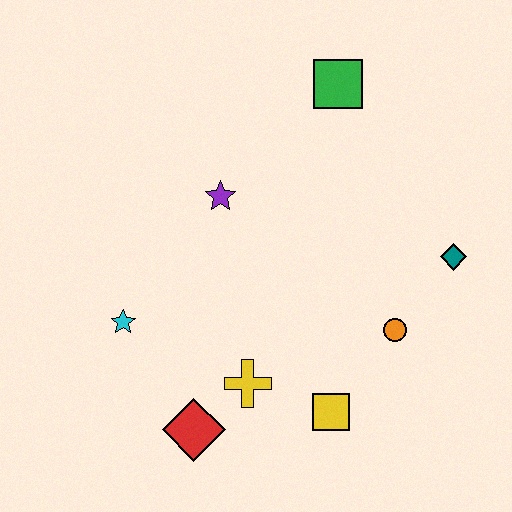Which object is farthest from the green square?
The red diamond is farthest from the green square.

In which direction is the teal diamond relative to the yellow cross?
The teal diamond is to the right of the yellow cross.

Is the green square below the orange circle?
No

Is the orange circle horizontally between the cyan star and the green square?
No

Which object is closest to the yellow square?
The yellow cross is closest to the yellow square.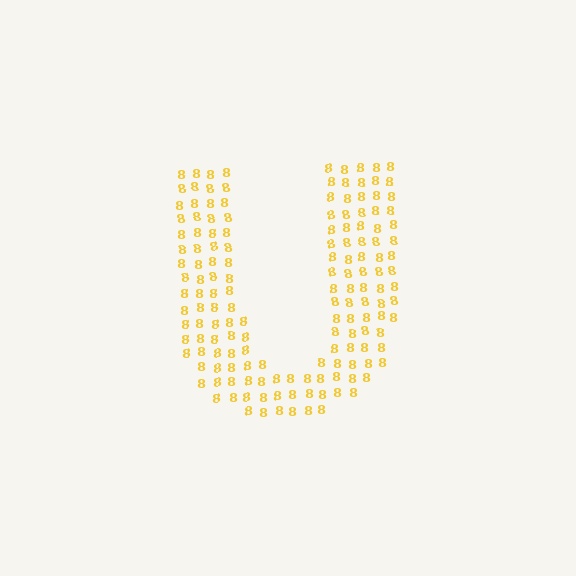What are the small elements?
The small elements are digit 8's.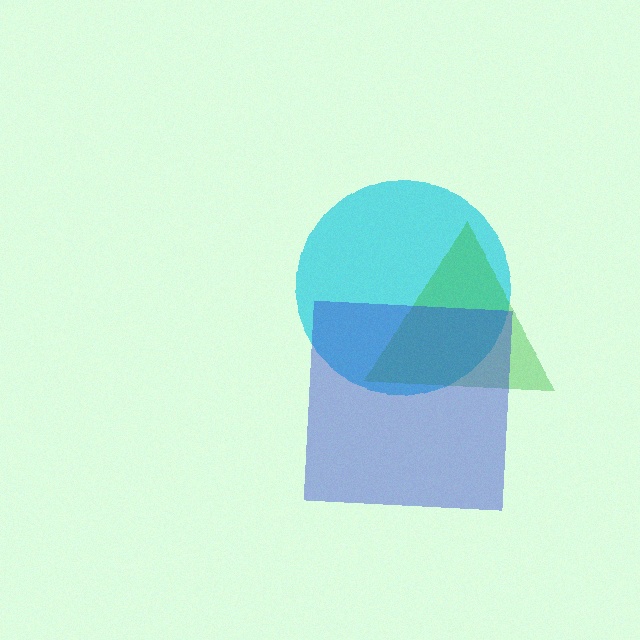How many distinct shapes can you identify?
There are 3 distinct shapes: a cyan circle, a green triangle, a blue square.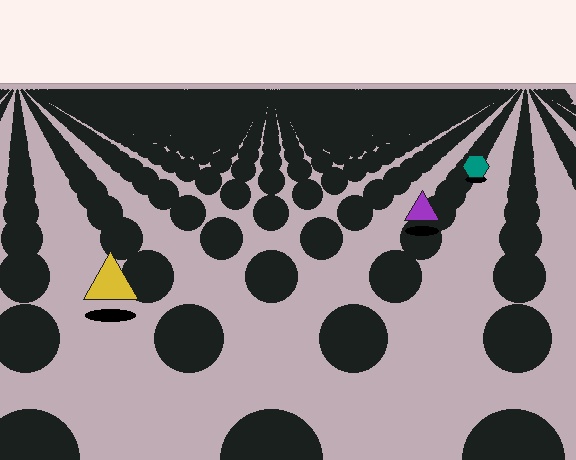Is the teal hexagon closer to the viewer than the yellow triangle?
No. The yellow triangle is closer — you can tell from the texture gradient: the ground texture is coarser near it.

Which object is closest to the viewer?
The yellow triangle is closest. The texture marks near it are larger and more spread out.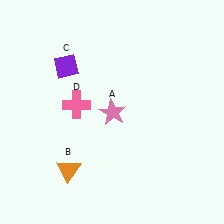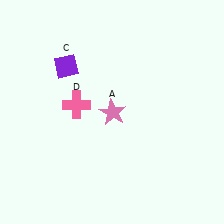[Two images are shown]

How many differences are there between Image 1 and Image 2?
There is 1 difference between the two images.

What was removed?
The orange triangle (B) was removed in Image 2.